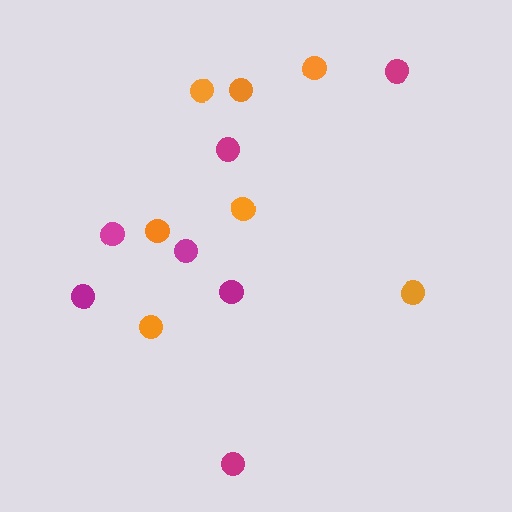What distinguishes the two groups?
There are 2 groups: one group of orange circles (7) and one group of magenta circles (7).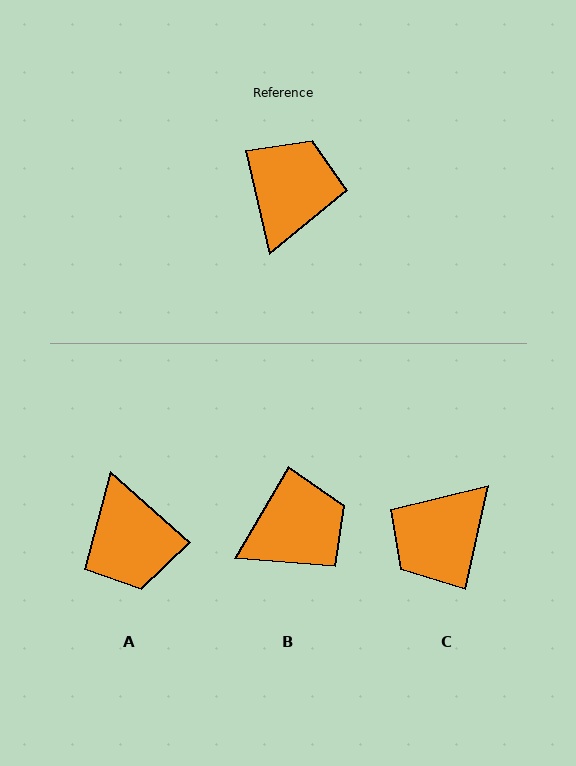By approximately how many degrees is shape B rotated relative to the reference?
Approximately 43 degrees clockwise.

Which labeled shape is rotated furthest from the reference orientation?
C, about 154 degrees away.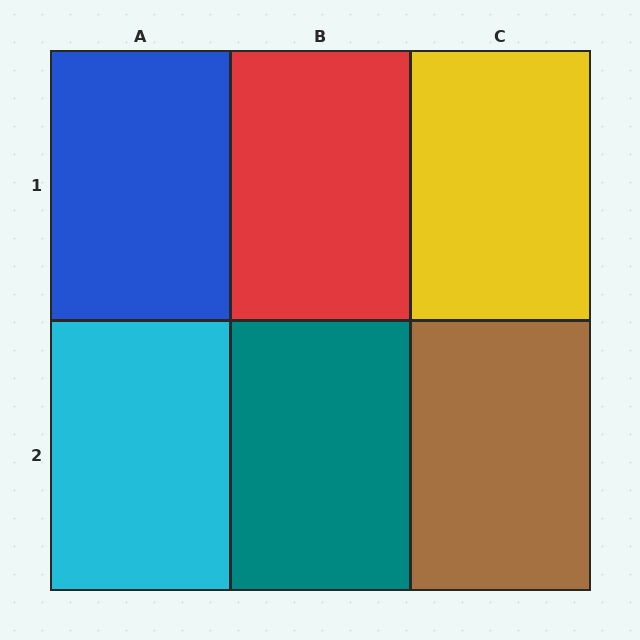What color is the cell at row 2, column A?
Cyan.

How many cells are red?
1 cell is red.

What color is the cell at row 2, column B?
Teal.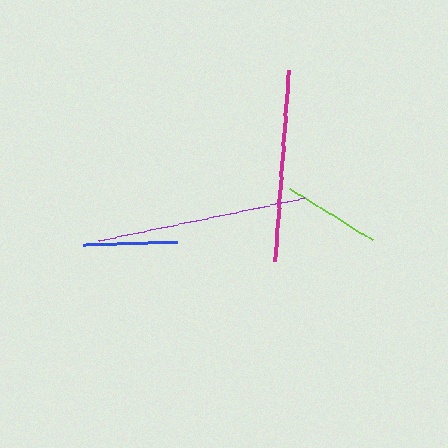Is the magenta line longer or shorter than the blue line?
The magenta line is longer than the blue line.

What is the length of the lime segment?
The lime segment is approximately 98 pixels long.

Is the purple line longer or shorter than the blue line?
The purple line is longer than the blue line.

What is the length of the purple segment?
The purple segment is approximately 210 pixels long.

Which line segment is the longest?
The purple line is the longest at approximately 210 pixels.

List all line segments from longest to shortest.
From longest to shortest: purple, magenta, lime, blue.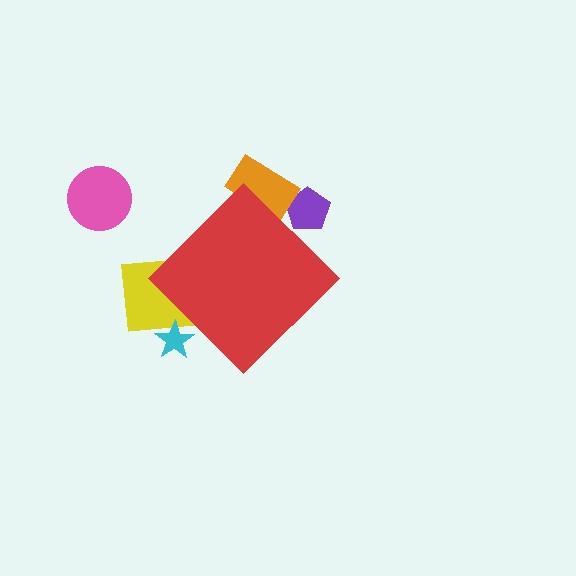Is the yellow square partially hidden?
Yes, the yellow square is partially hidden behind the red diamond.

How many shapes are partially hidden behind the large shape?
4 shapes are partially hidden.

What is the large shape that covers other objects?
A red diamond.